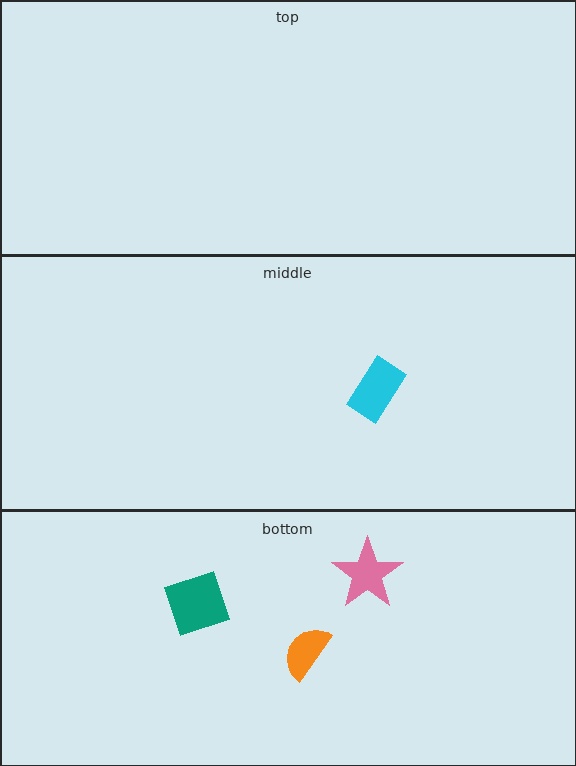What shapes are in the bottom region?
The teal diamond, the orange semicircle, the pink star.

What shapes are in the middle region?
The cyan rectangle.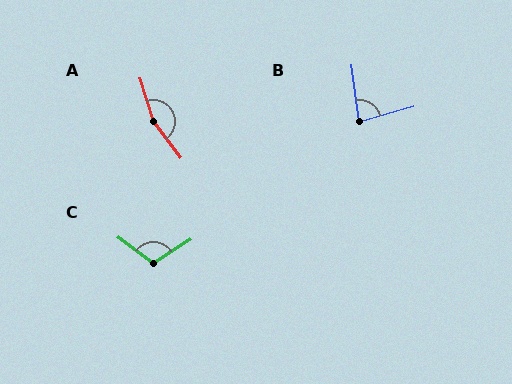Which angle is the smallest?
B, at approximately 82 degrees.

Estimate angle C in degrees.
Approximately 110 degrees.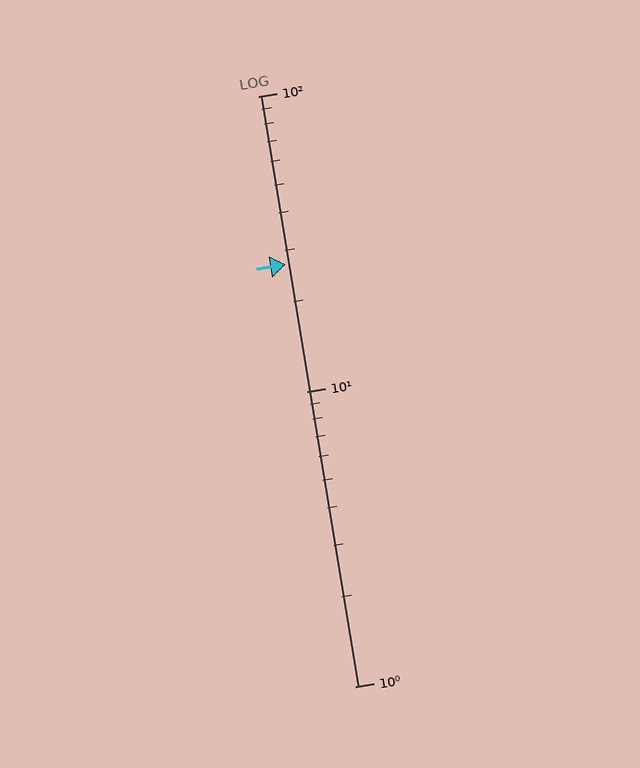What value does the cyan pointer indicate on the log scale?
The pointer indicates approximately 27.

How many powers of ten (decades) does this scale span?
The scale spans 2 decades, from 1 to 100.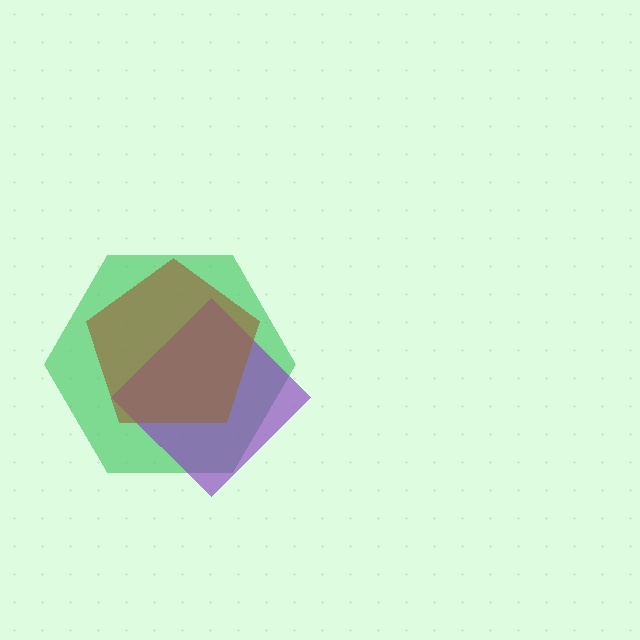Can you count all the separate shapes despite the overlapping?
Yes, there are 3 separate shapes.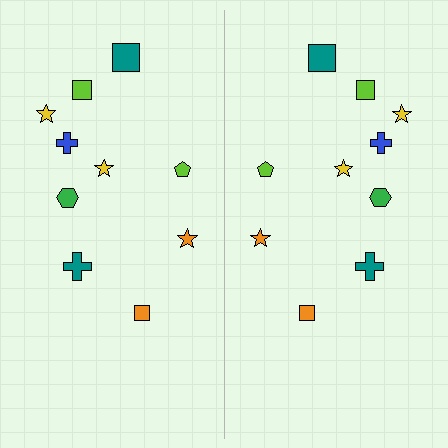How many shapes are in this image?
There are 20 shapes in this image.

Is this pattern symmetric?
Yes, this pattern has bilateral (reflection) symmetry.